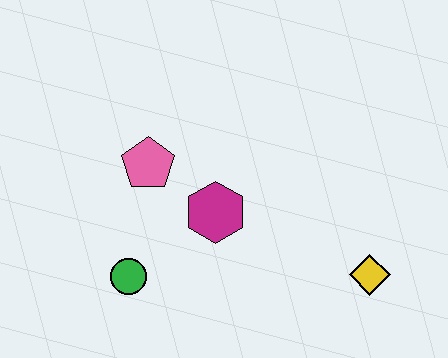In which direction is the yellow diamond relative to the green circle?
The yellow diamond is to the right of the green circle.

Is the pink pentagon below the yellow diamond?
No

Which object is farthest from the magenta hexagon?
The yellow diamond is farthest from the magenta hexagon.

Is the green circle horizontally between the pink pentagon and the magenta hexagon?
No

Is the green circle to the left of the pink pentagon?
Yes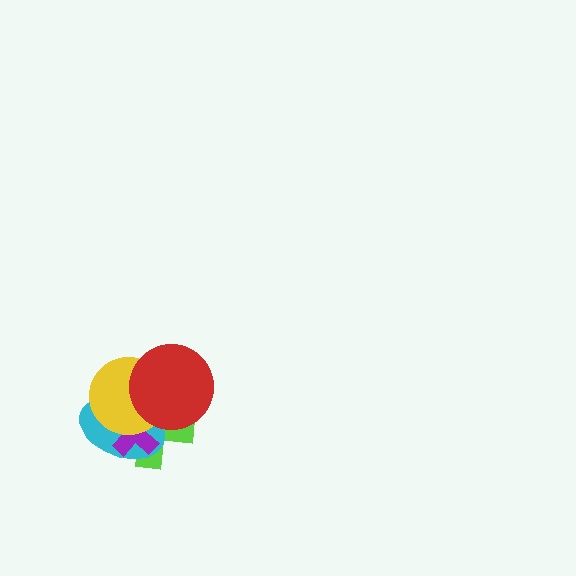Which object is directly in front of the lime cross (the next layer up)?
The cyan ellipse is directly in front of the lime cross.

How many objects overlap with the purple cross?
4 objects overlap with the purple cross.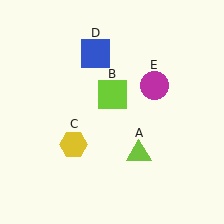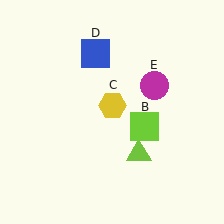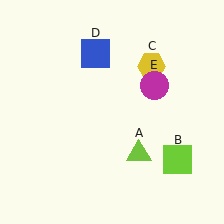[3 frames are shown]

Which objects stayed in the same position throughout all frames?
Lime triangle (object A) and blue square (object D) and magenta circle (object E) remained stationary.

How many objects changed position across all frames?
2 objects changed position: lime square (object B), yellow hexagon (object C).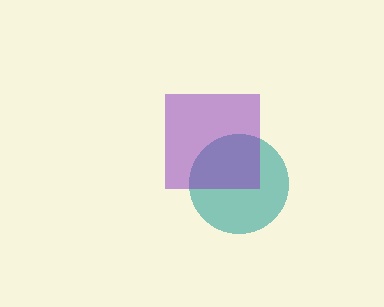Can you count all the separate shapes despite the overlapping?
Yes, there are 2 separate shapes.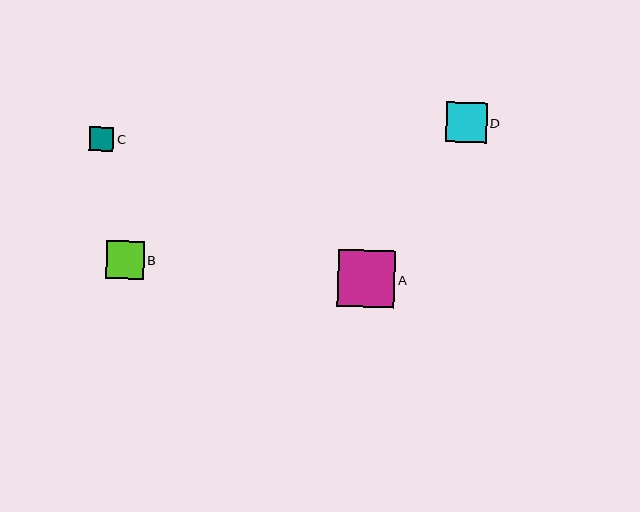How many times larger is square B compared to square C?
Square B is approximately 1.6 times the size of square C.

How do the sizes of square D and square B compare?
Square D and square B are approximately the same size.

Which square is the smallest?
Square C is the smallest with a size of approximately 24 pixels.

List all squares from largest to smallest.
From largest to smallest: A, D, B, C.